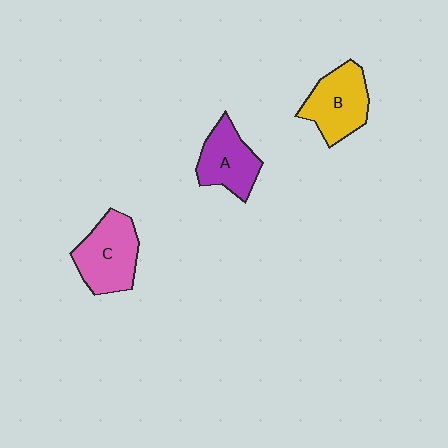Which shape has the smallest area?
Shape A (purple).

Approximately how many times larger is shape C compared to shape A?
Approximately 1.2 times.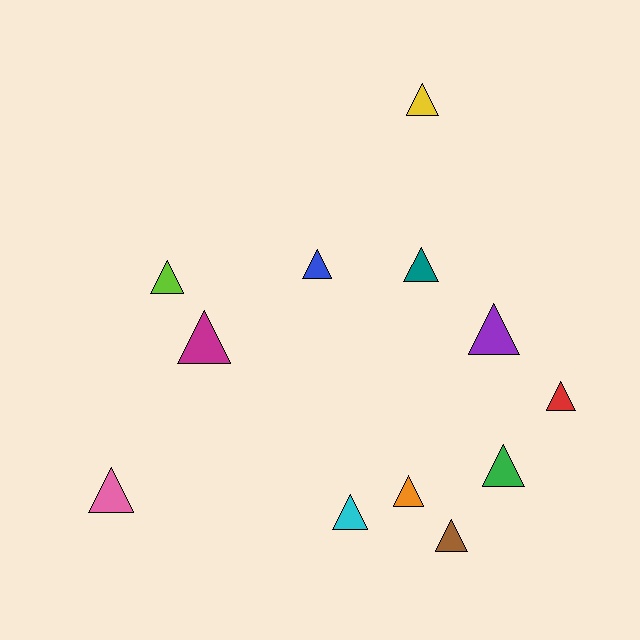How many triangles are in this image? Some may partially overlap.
There are 12 triangles.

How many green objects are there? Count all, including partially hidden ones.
There is 1 green object.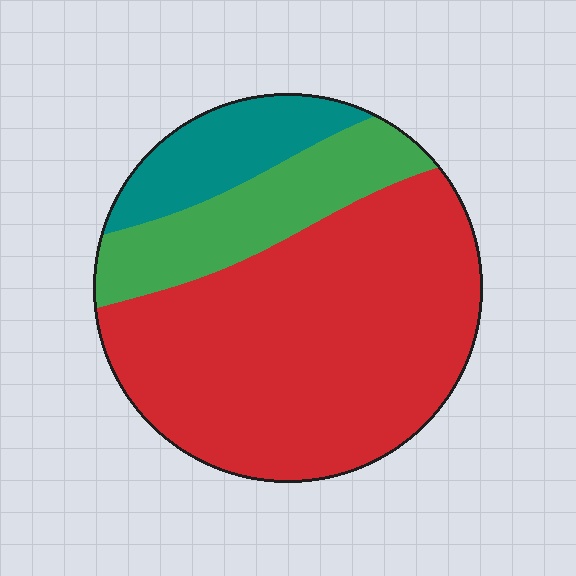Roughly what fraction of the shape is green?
Green takes up about one fifth (1/5) of the shape.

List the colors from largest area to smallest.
From largest to smallest: red, green, teal.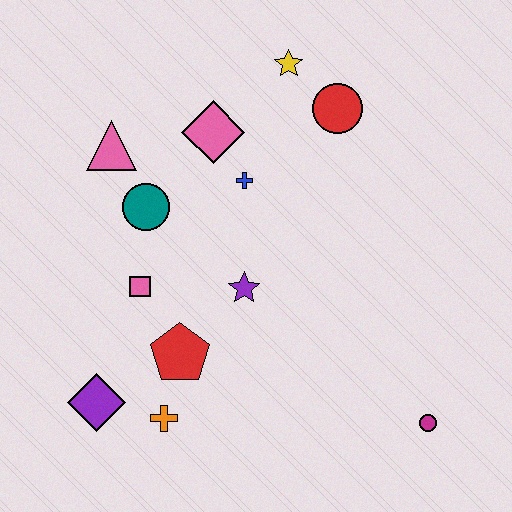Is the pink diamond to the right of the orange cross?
Yes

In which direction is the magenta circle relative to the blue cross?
The magenta circle is below the blue cross.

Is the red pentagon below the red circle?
Yes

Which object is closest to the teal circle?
The pink triangle is closest to the teal circle.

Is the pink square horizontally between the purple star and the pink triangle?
Yes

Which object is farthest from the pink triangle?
The magenta circle is farthest from the pink triangle.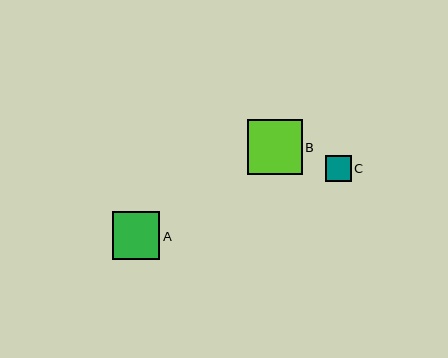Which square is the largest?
Square B is the largest with a size of approximately 55 pixels.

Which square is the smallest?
Square C is the smallest with a size of approximately 26 pixels.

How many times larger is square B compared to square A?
Square B is approximately 1.2 times the size of square A.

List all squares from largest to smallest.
From largest to smallest: B, A, C.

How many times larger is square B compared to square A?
Square B is approximately 1.2 times the size of square A.